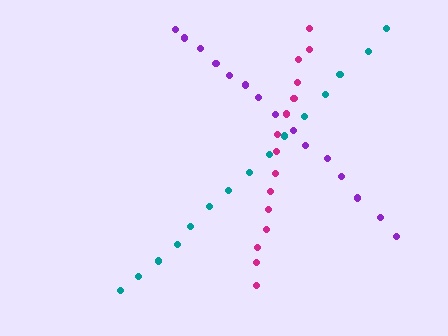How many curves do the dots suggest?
There are 3 distinct paths.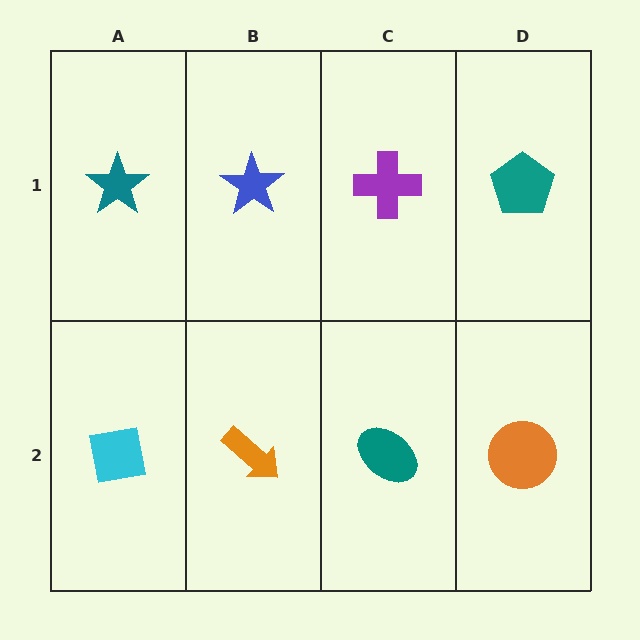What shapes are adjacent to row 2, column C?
A purple cross (row 1, column C), an orange arrow (row 2, column B), an orange circle (row 2, column D).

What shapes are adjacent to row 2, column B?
A blue star (row 1, column B), a cyan square (row 2, column A), a teal ellipse (row 2, column C).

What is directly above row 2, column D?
A teal pentagon.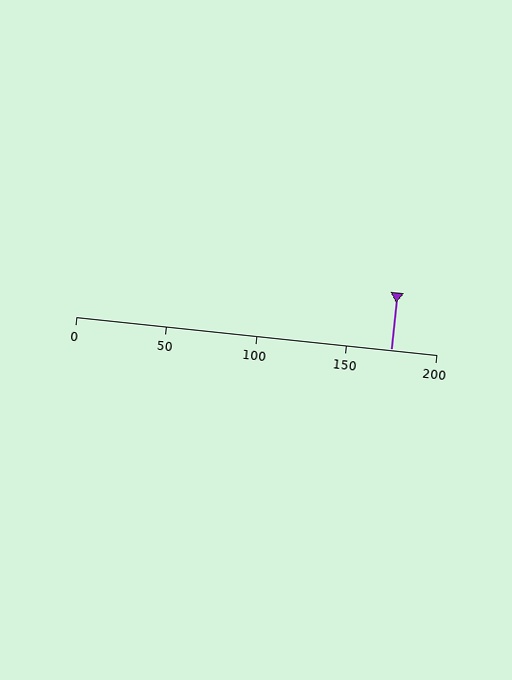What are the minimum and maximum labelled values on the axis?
The axis runs from 0 to 200.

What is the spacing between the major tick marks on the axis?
The major ticks are spaced 50 apart.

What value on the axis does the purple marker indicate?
The marker indicates approximately 175.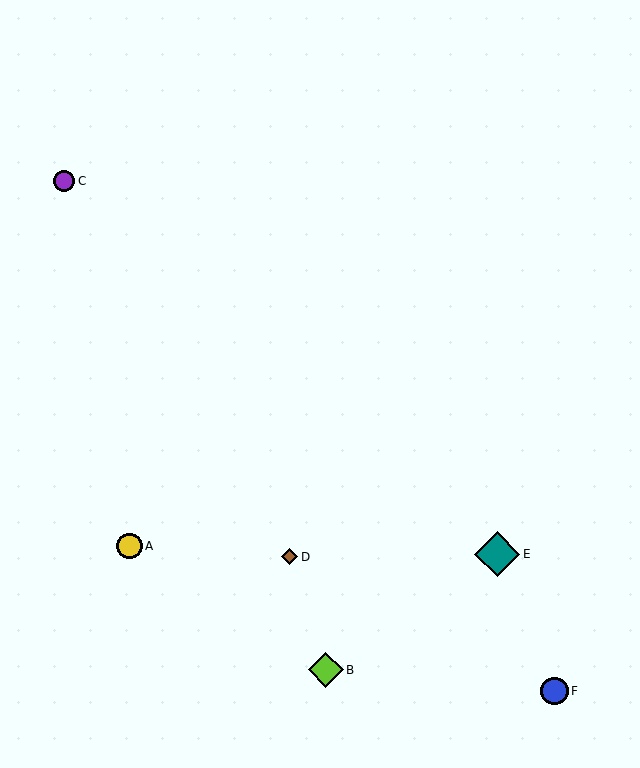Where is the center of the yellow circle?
The center of the yellow circle is at (130, 546).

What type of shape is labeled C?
Shape C is a purple circle.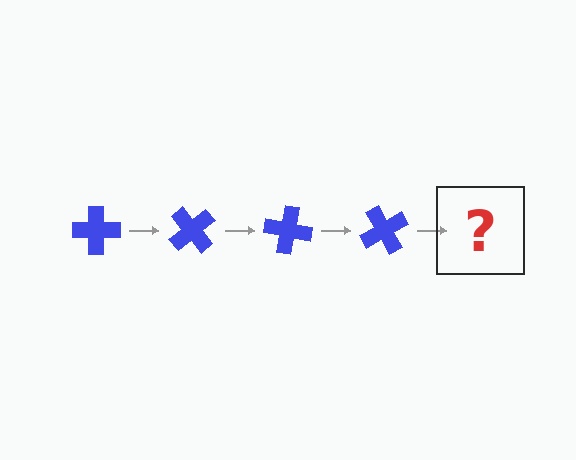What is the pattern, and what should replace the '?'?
The pattern is that the cross rotates 50 degrees each step. The '?' should be a blue cross rotated 200 degrees.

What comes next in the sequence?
The next element should be a blue cross rotated 200 degrees.